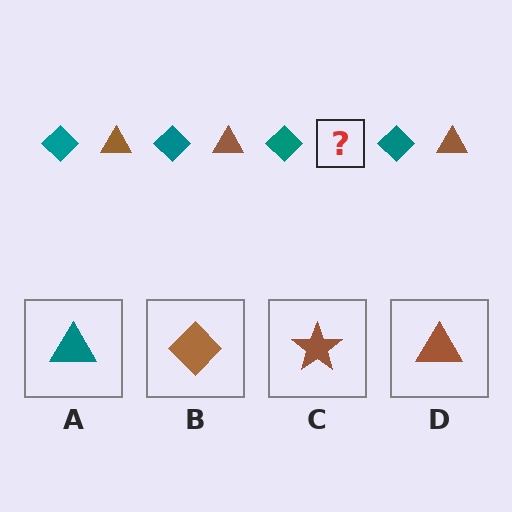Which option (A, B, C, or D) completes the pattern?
D.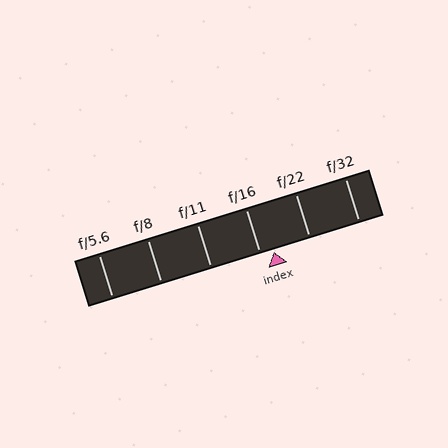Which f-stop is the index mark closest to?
The index mark is closest to f/16.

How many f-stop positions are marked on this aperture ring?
There are 6 f-stop positions marked.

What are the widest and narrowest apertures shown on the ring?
The widest aperture shown is f/5.6 and the narrowest is f/32.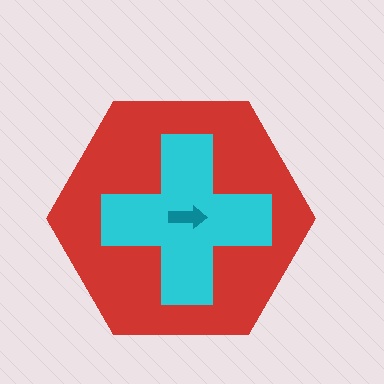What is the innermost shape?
The teal arrow.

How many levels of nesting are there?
3.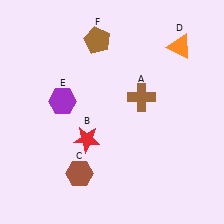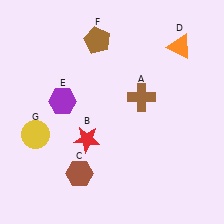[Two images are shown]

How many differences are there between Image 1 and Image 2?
There is 1 difference between the two images.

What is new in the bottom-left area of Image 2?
A yellow circle (G) was added in the bottom-left area of Image 2.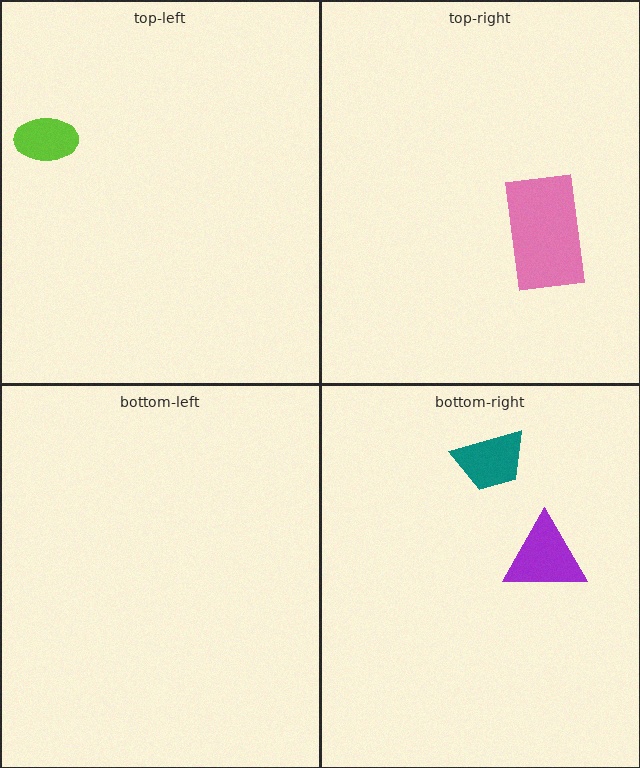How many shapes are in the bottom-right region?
2.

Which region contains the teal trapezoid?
The bottom-right region.